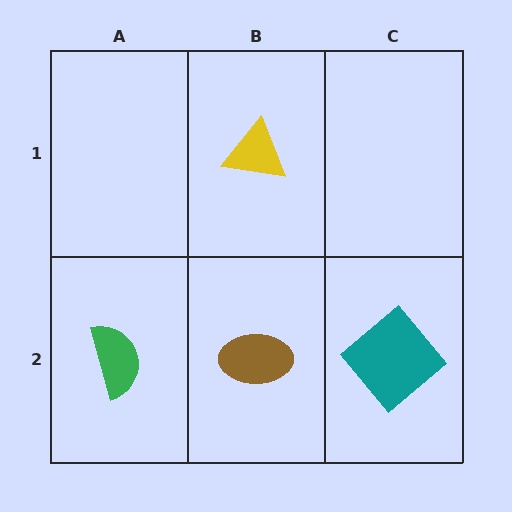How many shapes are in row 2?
3 shapes.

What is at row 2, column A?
A green semicircle.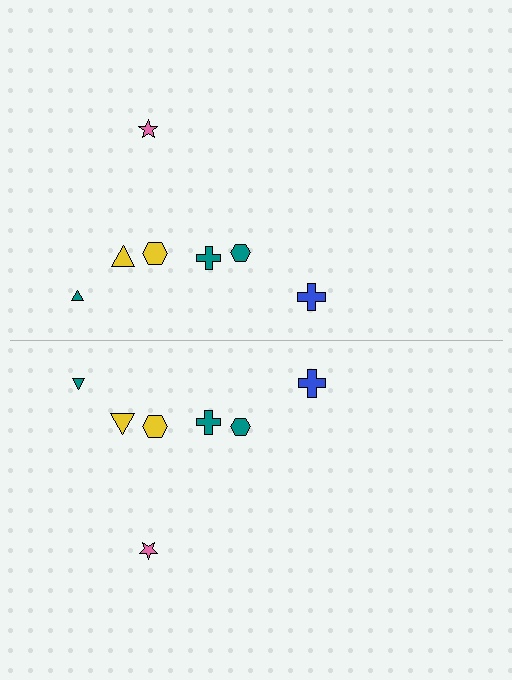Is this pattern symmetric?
Yes, this pattern has bilateral (reflection) symmetry.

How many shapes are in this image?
There are 14 shapes in this image.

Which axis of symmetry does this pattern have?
The pattern has a horizontal axis of symmetry running through the center of the image.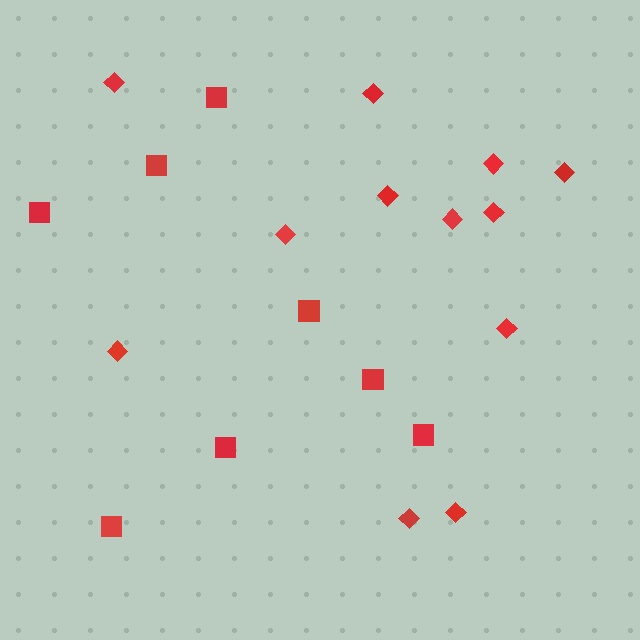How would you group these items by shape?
There are 2 groups: one group of diamonds (12) and one group of squares (8).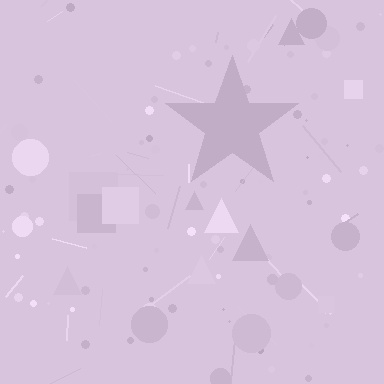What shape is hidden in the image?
A star is hidden in the image.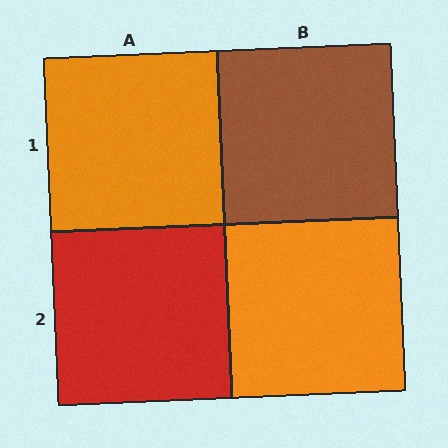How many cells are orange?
2 cells are orange.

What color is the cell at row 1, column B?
Brown.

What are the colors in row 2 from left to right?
Red, orange.